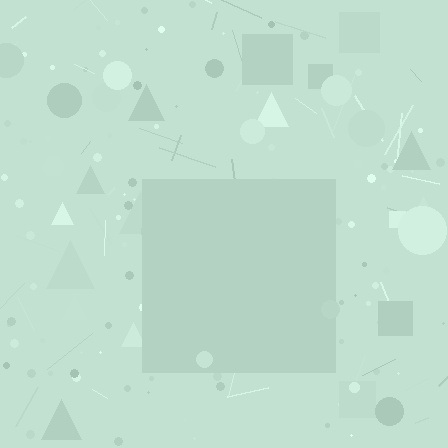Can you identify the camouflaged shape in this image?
The camouflaged shape is a square.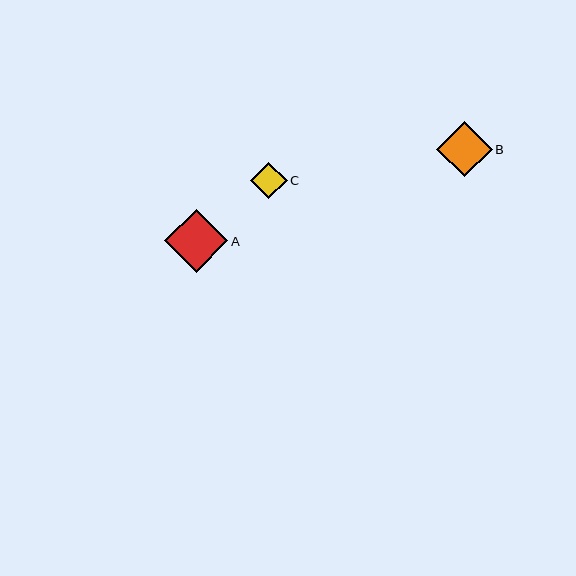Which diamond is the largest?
Diamond A is the largest with a size of approximately 63 pixels.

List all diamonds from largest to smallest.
From largest to smallest: A, B, C.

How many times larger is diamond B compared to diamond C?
Diamond B is approximately 1.5 times the size of diamond C.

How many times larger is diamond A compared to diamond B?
Diamond A is approximately 1.1 times the size of diamond B.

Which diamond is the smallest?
Diamond C is the smallest with a size of approximately 36 pixels.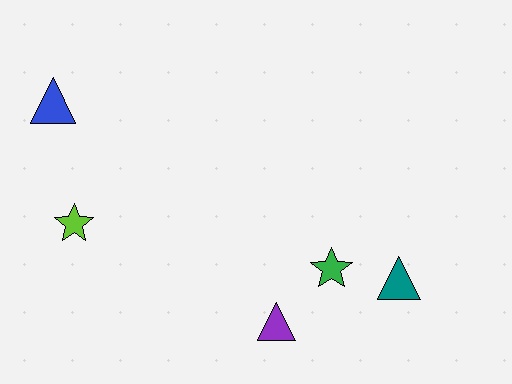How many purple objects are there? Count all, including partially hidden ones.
There is 1 purple object.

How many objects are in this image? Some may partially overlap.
There are 5 objects.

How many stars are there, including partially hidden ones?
There are 2 stars.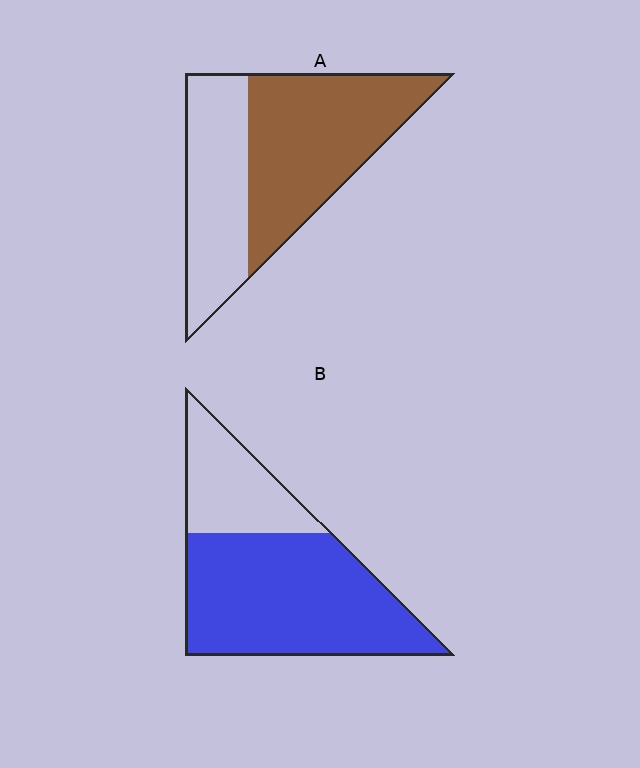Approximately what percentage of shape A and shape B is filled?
A is approximately 60% and B is approximately 70%.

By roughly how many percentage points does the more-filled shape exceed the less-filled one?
By roughly 10 percentage points (B over A).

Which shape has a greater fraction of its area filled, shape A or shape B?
Shape B.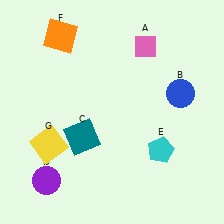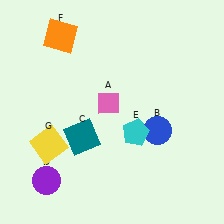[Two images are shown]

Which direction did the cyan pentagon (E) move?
The cyan pentagon (E) moved left.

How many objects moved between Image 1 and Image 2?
3 objects moved between the two images.